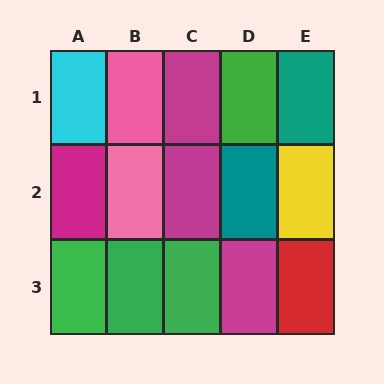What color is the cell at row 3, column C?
Green.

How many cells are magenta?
4 cells are magenta.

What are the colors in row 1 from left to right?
Cyan, pink, magenta, green, teal.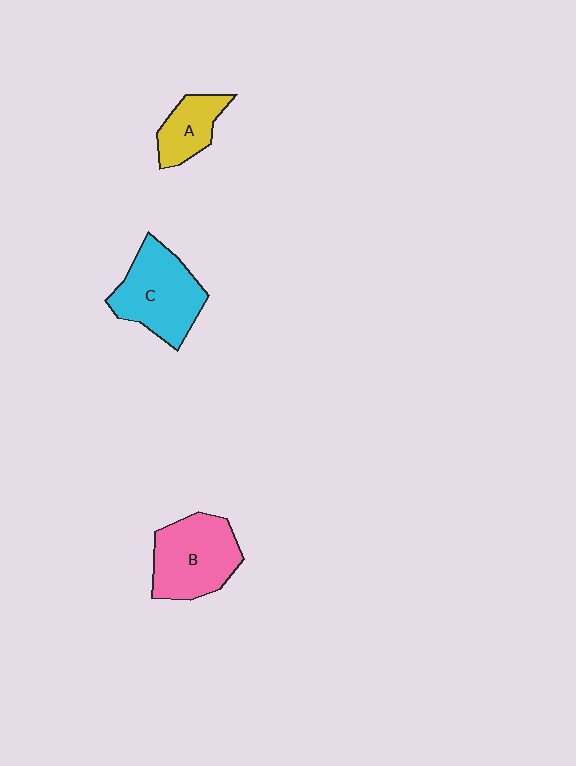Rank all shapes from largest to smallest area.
From largest to smallest: C (cyan), B (pink), A (yellow).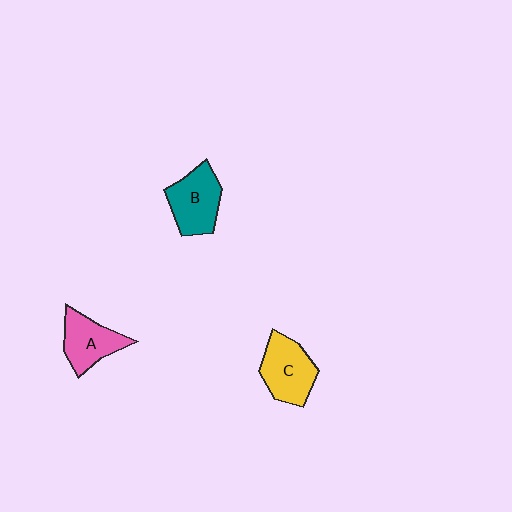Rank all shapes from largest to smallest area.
From largest to smallest: C (yellow), B (teal), A (pink).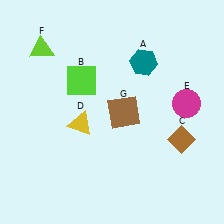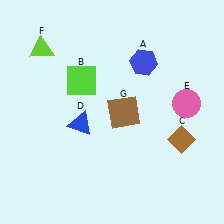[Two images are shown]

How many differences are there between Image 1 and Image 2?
There are 3 differences between the two images.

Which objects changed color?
A changed from teal to blue. D changed from yellow to blue. E changed from magenta to pink.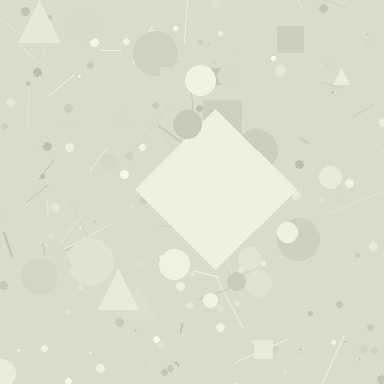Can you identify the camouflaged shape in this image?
The camouflaged shape is a diamond.